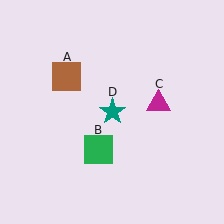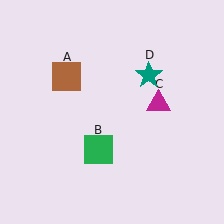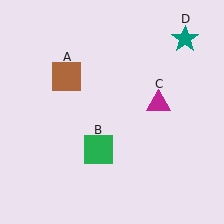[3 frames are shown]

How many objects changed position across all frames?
1 object changed position: teal star (object D).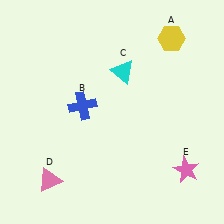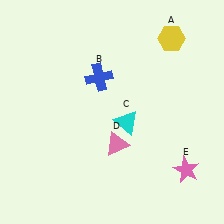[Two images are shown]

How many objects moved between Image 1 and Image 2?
3 objects moved between the two images.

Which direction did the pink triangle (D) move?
The pink triangle (D) moved right.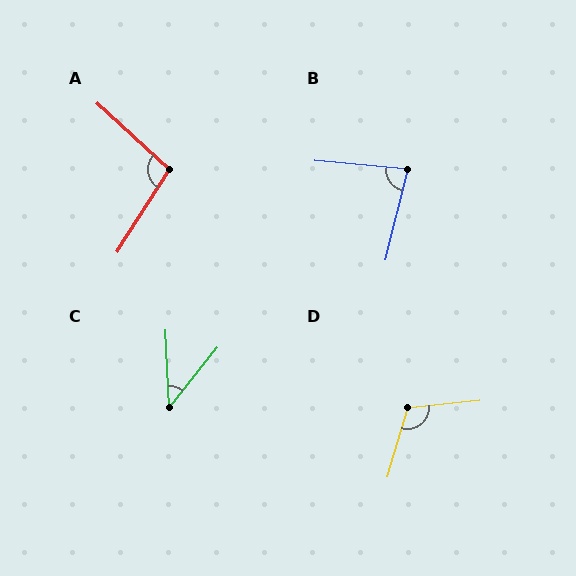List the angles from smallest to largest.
C (41°), B (81°), A (100°), D (113°).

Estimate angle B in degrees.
Approximately 81 degrees.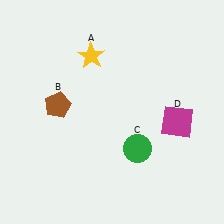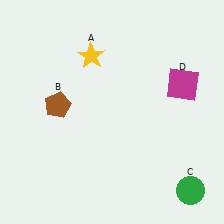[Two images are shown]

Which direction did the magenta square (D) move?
The magenta square (D) moved up.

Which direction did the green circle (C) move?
The green circle (C) moved right.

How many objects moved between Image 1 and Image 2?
2 objects moved between the two images.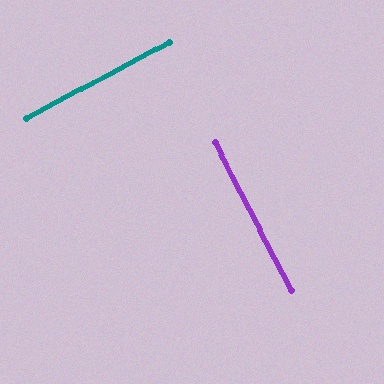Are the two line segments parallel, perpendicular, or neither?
Perpendicular — they meet at approximately 89°.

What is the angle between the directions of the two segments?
Approximately 89 degrees.